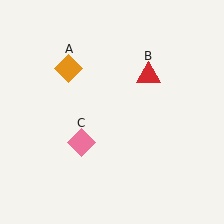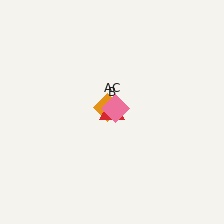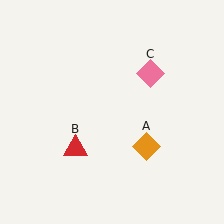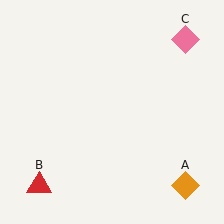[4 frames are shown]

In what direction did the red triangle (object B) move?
The red triangle (object B) moved down and to the left.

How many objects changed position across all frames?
3 objects changed position: orange diamond (object A), red triangle (object B), pink diamond (object C).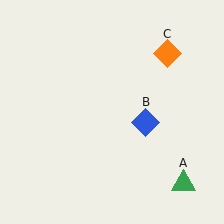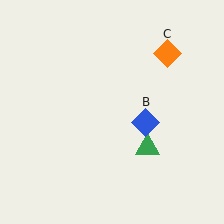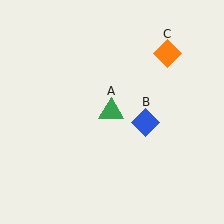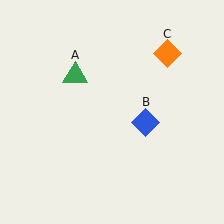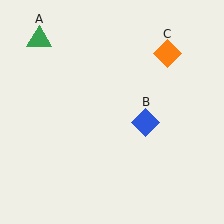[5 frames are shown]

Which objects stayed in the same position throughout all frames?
Blue diamond (object B) and orange diamond (object C) remained stationary.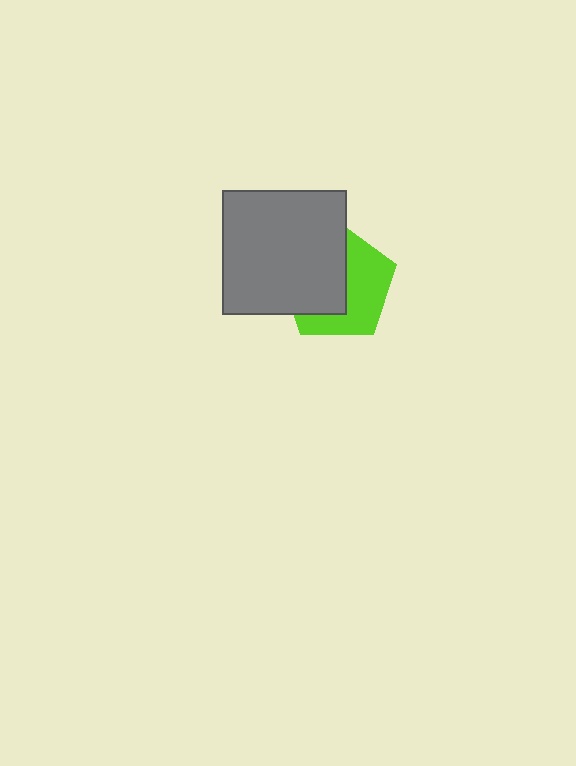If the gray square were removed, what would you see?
You would see the complete lime pentagon.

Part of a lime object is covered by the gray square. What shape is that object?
It is a pentagon.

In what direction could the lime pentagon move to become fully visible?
The lime pentagon could move right. That would shift it out from behind the gray square entirely.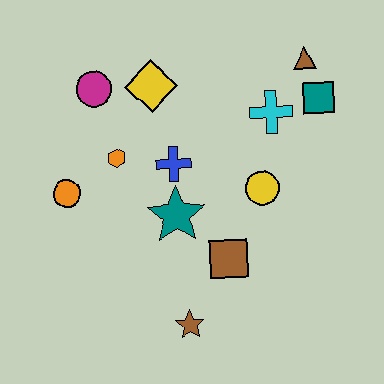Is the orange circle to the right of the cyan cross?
No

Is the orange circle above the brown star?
Yes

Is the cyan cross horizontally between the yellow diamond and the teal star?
No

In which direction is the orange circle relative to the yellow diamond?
The orange circle is below the yellow diamond.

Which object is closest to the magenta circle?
The yellow diamond is closest to the magenta circle.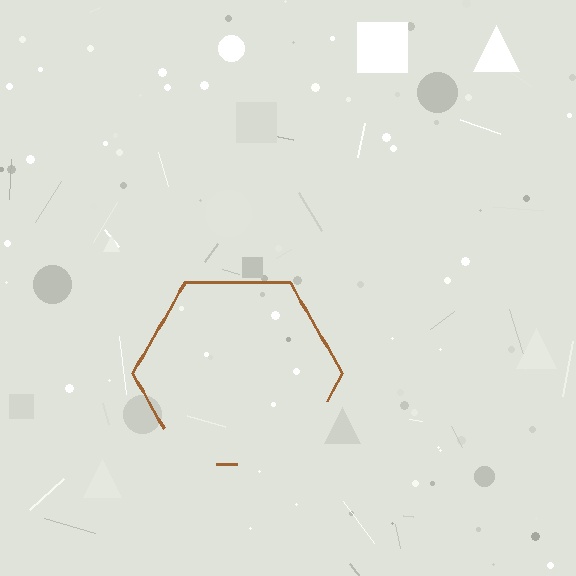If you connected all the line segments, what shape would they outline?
They would outline a hexagon.